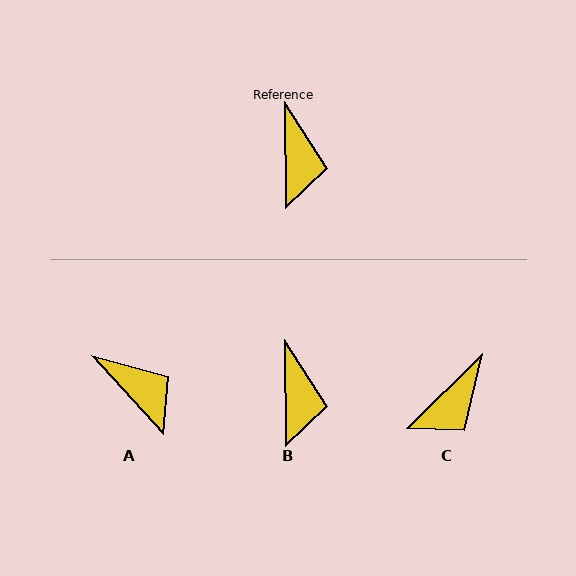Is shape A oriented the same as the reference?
No, it is off by about 42 degrees.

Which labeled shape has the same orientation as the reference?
B.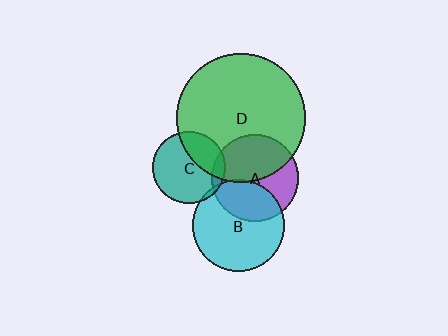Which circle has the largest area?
Circle D (green).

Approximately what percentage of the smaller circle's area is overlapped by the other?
Approximately 10%.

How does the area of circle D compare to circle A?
Approximately 2.2 times.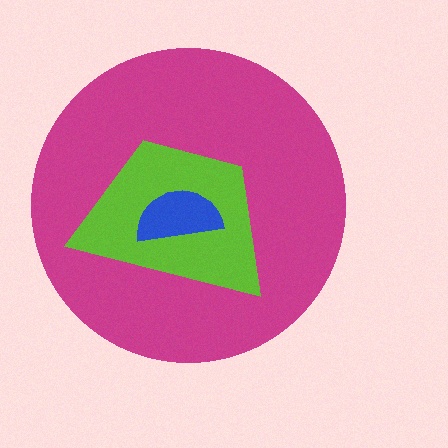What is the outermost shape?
The magenta circle.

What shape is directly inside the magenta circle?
The lime trapezoid.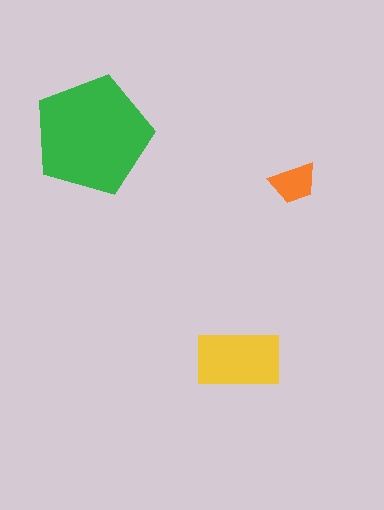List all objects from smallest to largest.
The orange trapezoid, the yellow rectangle, the green pentagon.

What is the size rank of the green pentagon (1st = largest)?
1st.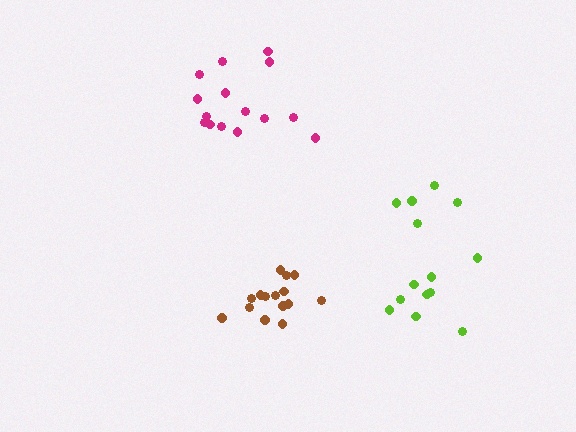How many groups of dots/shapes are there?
There are 3 groups.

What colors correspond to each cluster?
The clusters are colored: brown, lime, magenta.